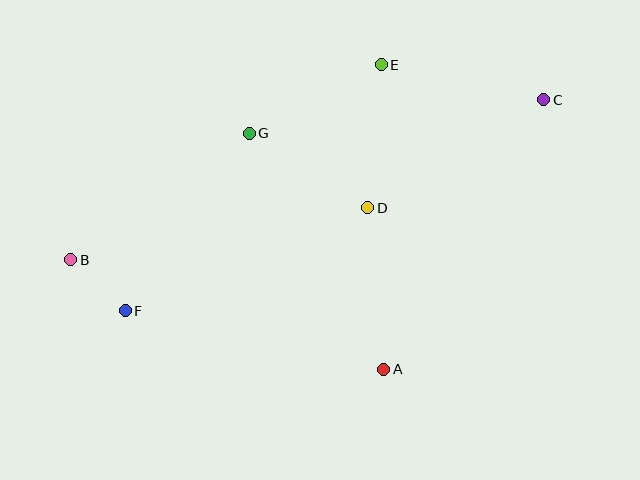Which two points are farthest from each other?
Points B and C are farthest from each other.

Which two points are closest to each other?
Points B and F are closest to each other.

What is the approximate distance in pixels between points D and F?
The distance between D and F is approximately 264 pixels.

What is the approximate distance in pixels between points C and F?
The distance between C and F is approximately 469 pixels.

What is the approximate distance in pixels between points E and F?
The distance between E and F is approximately 355 pixels.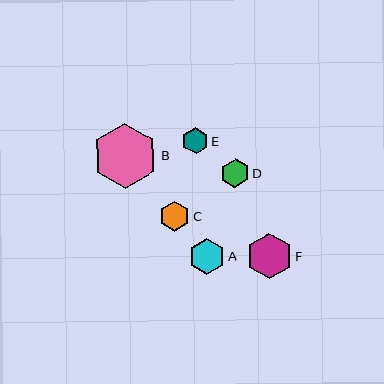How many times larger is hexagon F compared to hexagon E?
Hexagon F is approximately 1.7 times the size of hexagon E.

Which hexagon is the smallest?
Hexagon E is the smallest with a size of approximately 26 pixels.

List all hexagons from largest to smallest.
From largest to smallest: B, F, A, C, D, E.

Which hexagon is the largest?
Hexagon B is the largest with a size of approximately 65 pixels.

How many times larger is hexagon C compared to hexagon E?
Hexagon C is approximately 1.1 times the size of hexagon E.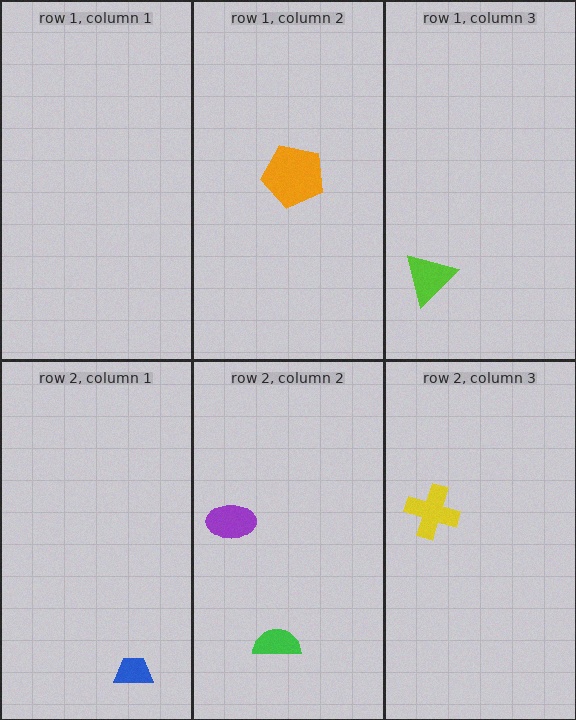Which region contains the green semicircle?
The row 2, column 2 region.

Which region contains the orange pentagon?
The row 1, column 2 region.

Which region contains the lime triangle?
The row 1, column 3 region.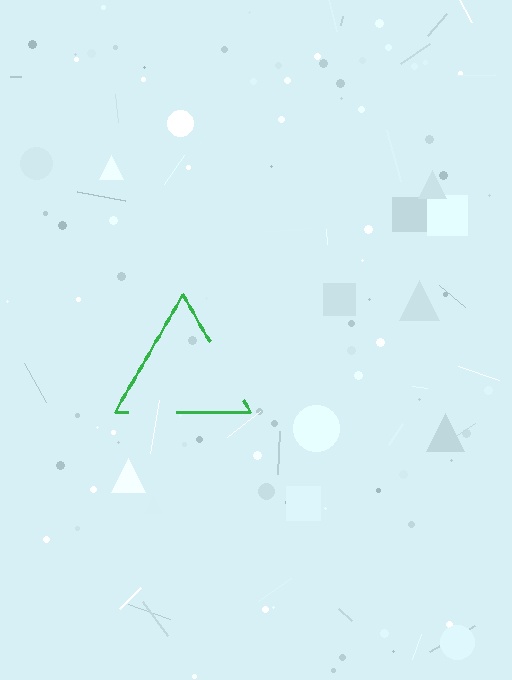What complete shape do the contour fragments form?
The contour fragments form a triangle.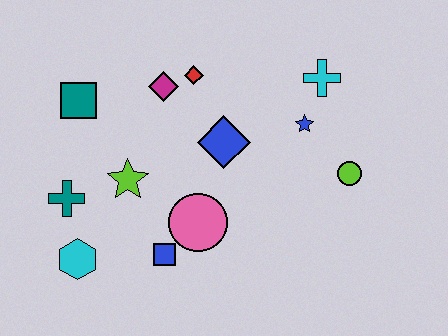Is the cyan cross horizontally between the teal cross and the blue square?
No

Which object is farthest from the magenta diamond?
The lime circle is farthest from the magenta diamond.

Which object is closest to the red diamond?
The magenta diamond is closest to the red diamond.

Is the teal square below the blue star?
No